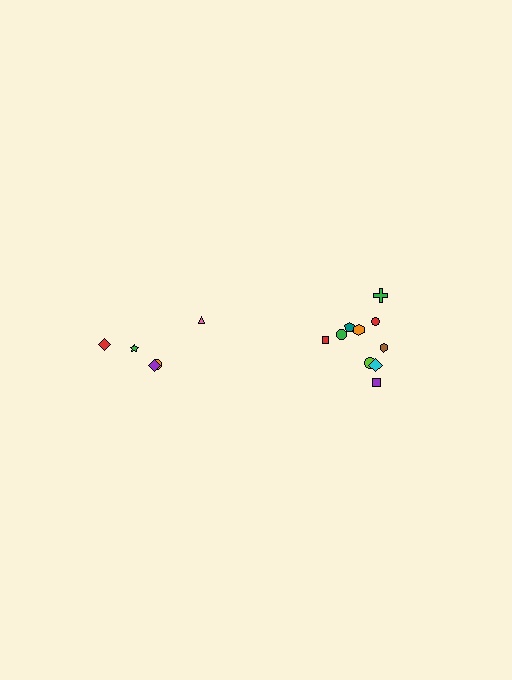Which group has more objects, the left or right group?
The right group.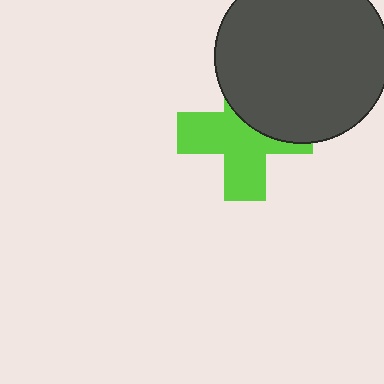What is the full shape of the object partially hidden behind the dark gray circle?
The partially hidden object is a lime cross.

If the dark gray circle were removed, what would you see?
You would see the complete lime cross.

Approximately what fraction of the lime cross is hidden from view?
Roughly 39% of the lime cross is hidden behind the dark gray circle.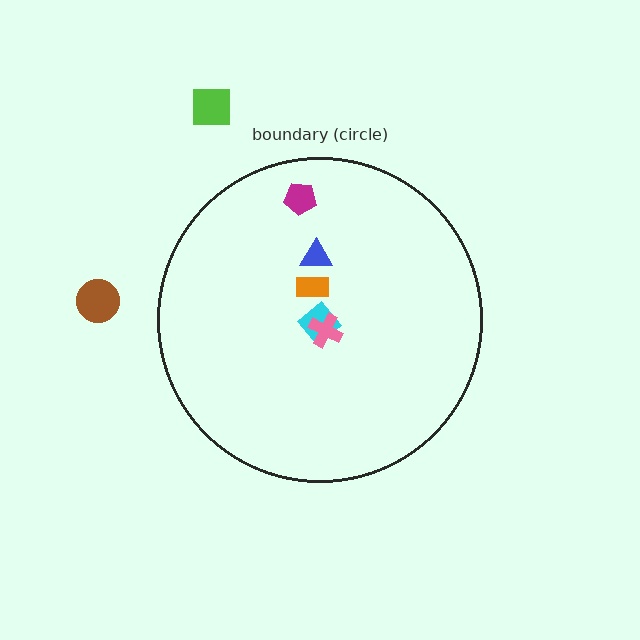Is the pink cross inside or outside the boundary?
Inside.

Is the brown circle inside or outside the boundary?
Outside.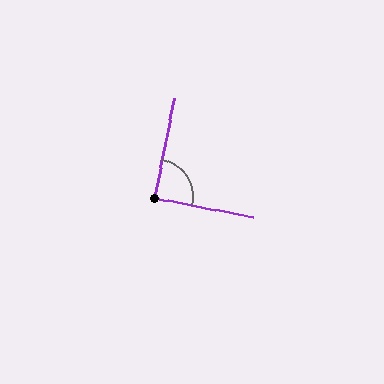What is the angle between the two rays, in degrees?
Approximately 90 degrees.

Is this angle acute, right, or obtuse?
It is approximately a right angle.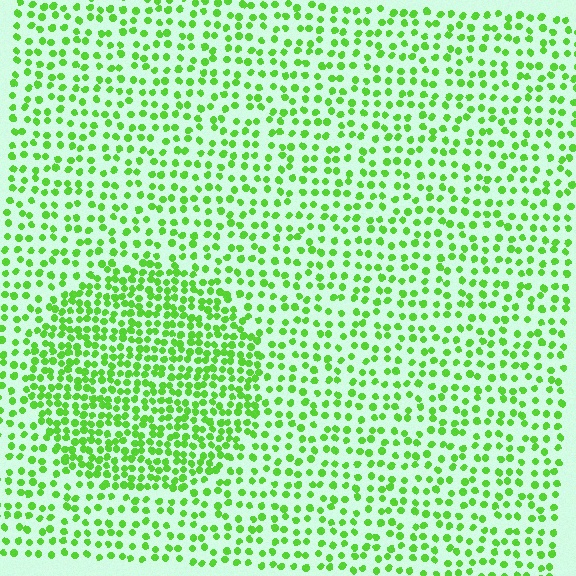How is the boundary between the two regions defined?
The boundary is defined by a change in element density (approximately 1.8x ratio). All elements are the same color, size, and shape.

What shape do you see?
I see a circle.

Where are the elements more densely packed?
The elements are more densely packed inside the circle boundary.